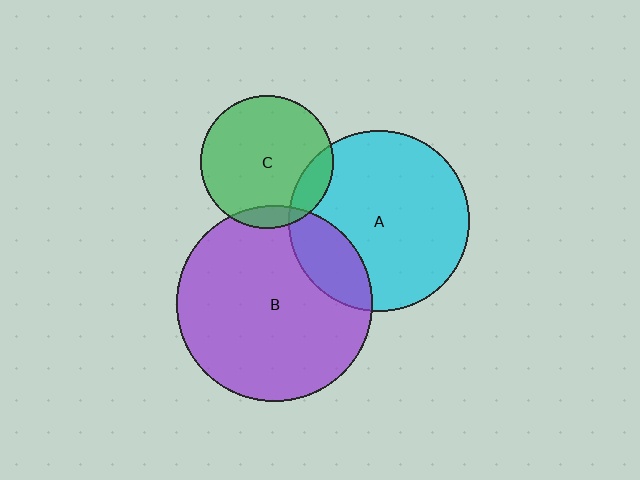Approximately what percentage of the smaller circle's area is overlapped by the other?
Approximately 10%.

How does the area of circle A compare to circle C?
Approximately 1.9 times.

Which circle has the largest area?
Circle B (purple).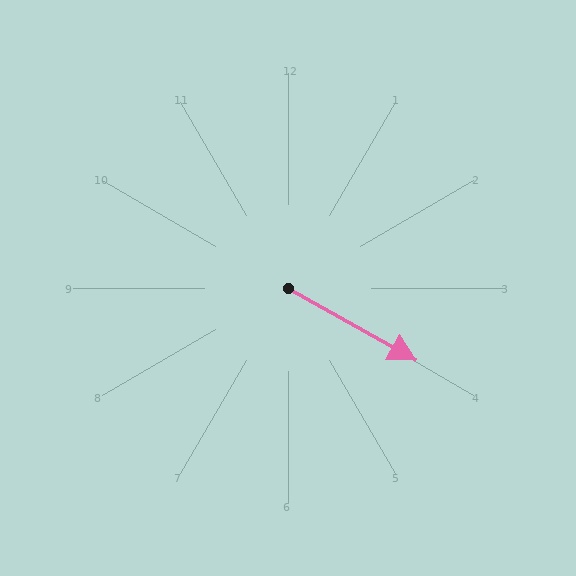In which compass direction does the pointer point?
Southeast.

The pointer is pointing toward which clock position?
Roughly 4 o'clock.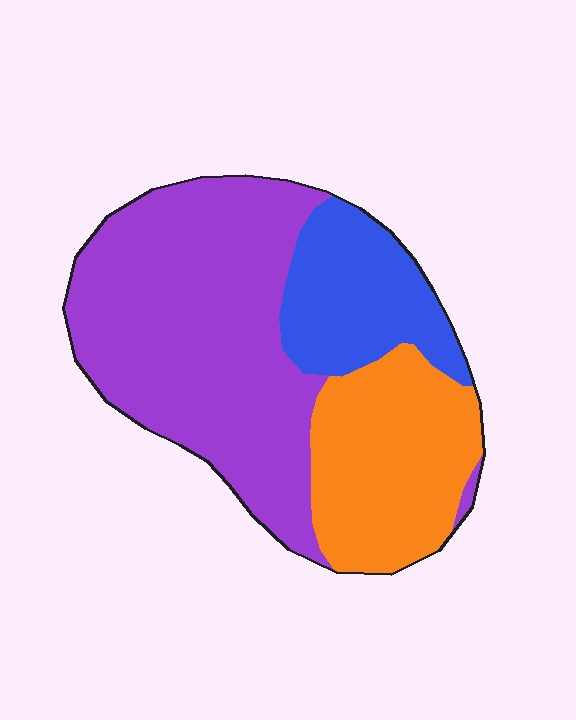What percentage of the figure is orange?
Orange takes up between a quarter and a half of the figure.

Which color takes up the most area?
Purple, at roughly 55%.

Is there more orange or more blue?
Orange.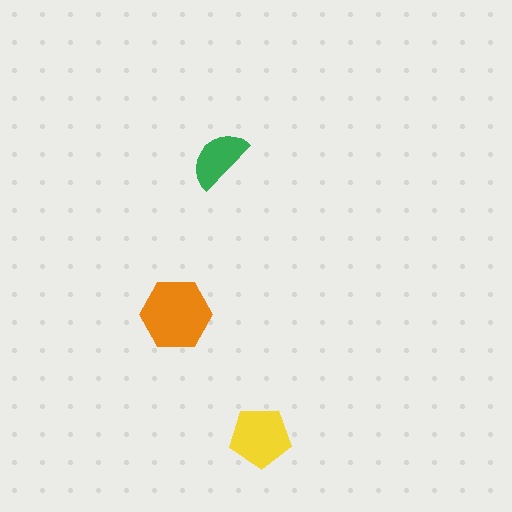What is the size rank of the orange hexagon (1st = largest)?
1st.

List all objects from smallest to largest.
The green semicircle, the yellow pentagon, the orange hexagon.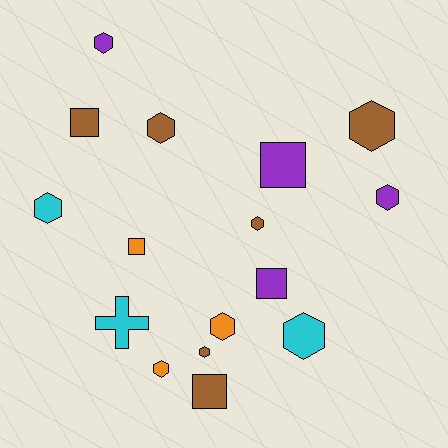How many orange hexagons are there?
There are 2 orange hexagons.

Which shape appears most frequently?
Hexagon, with 10 objects.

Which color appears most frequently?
Brown, with 6 objects.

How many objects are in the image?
There are 16 objects.